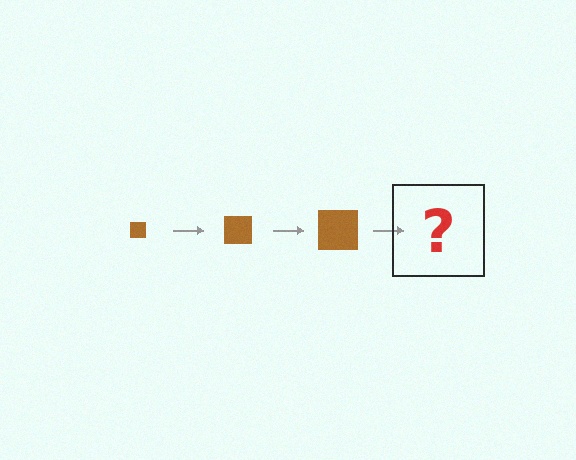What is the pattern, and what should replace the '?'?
The pattern is that the square gets progressively larger each step. The '?' should be a brown square, larger than the previous one.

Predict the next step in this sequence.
The next step is a brown square, larger than the previous one.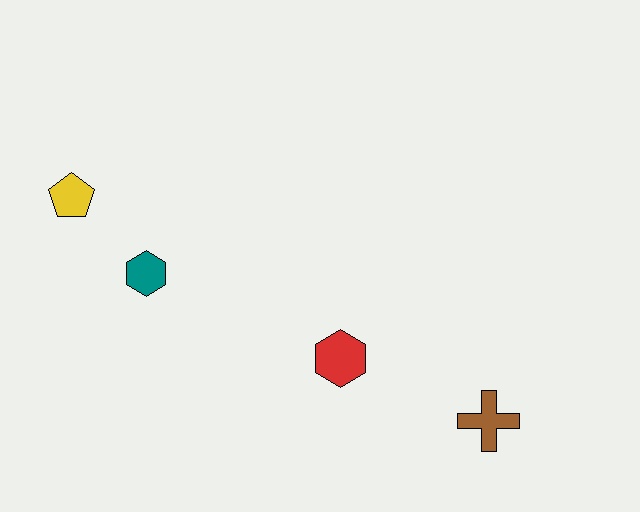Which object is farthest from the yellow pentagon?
The brown cross is farthest from the yellow pentagon.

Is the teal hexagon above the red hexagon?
Yes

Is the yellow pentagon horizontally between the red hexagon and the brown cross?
No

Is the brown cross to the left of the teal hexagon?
No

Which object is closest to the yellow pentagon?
The teal hexagon is closest to the yellow pentagon.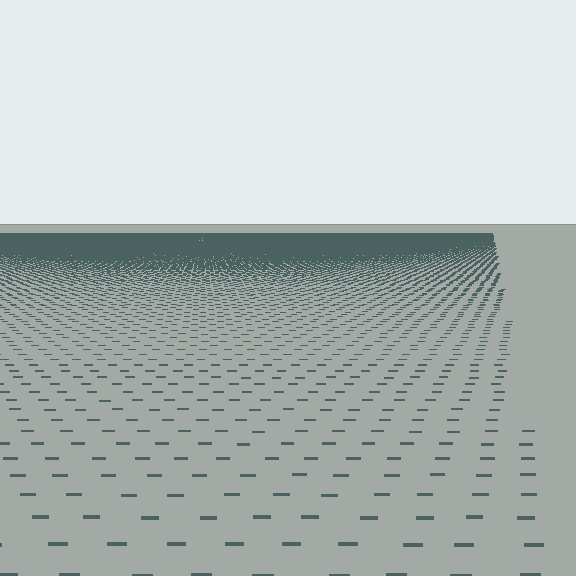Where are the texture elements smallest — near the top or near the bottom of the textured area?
Near the top.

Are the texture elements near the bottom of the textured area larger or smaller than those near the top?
Larger. Near the bottom, elements are closer to the viewer and appear at a bigger on-screen size.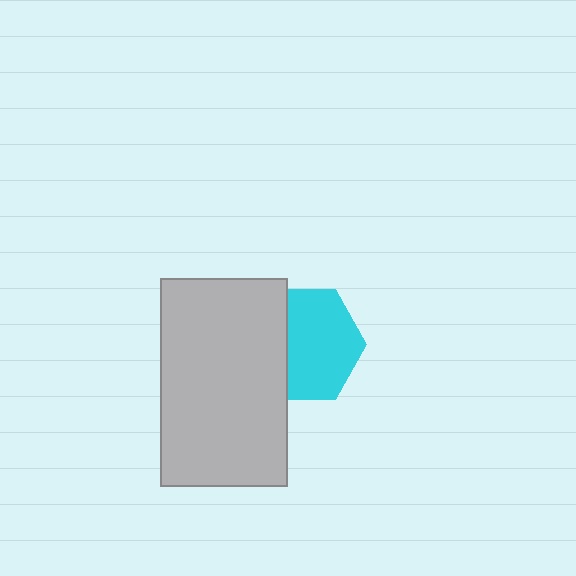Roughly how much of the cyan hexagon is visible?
Most of it is visible (roughly 66%).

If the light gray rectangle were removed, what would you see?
You would see the complete cyan hexagon.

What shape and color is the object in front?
The object in front is a light gray rectangle.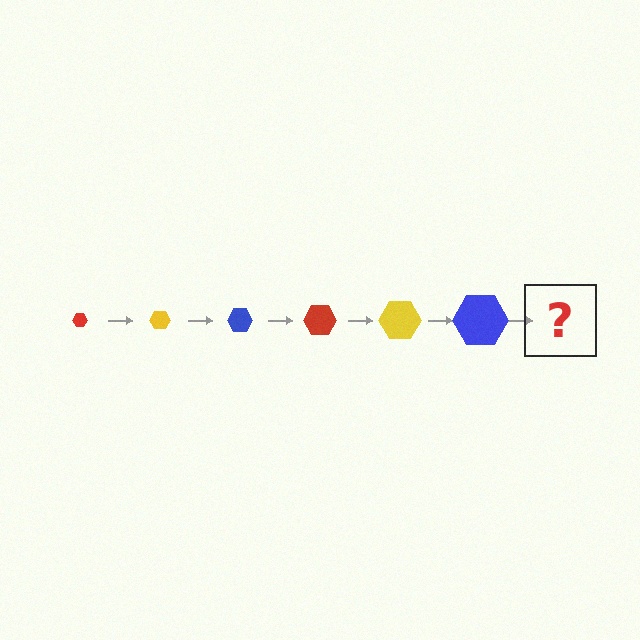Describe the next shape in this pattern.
It should be a red hexagon, larger than the previous one.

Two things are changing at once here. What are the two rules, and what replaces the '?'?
The two rules are that the hexagon grows larger each step and the color cycles through red, yellow, and blue. The '?' should be a red hexagon, larger than the previous one.